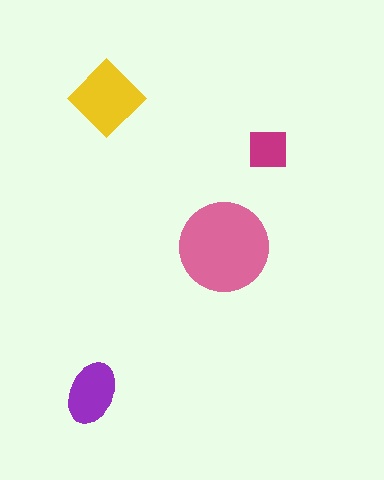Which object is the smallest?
The magenta square.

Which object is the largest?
The pink circle.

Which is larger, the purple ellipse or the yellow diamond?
The yellow diamond.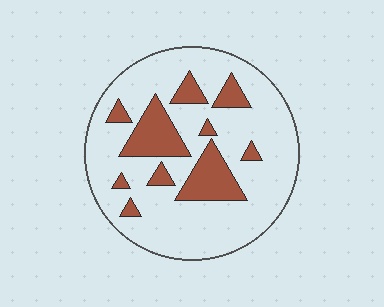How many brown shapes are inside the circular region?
10.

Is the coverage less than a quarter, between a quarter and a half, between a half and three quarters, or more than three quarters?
Less than a quarter.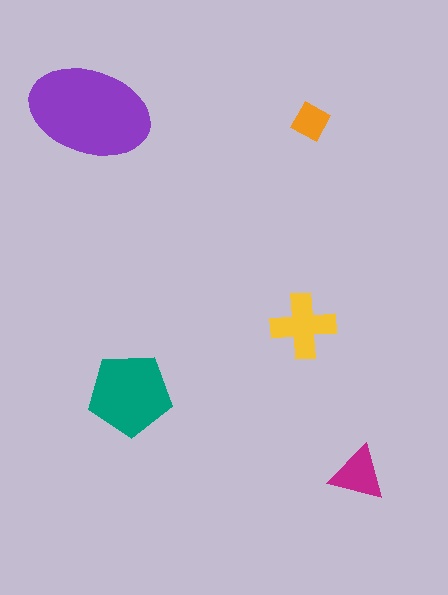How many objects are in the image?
There are 5 objects in the image.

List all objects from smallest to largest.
The orange square, the magenta triangle, the yellow cross, the teal pentagon, the purple ellipse.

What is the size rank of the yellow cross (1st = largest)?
3rd.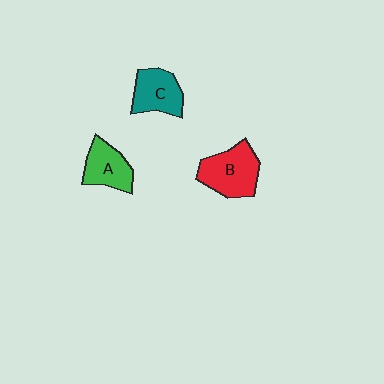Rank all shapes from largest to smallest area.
From largest to smallest: B (red), C (teal), A (green).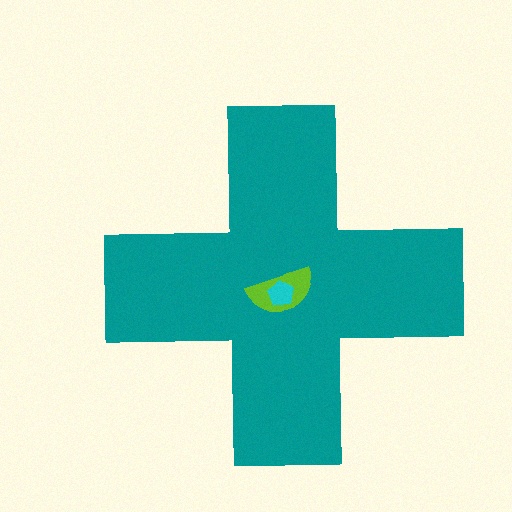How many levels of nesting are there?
3.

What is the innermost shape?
The cyan pentagon.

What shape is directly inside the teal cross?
The lime semicircle.